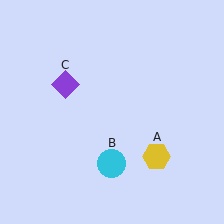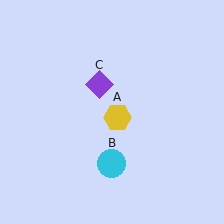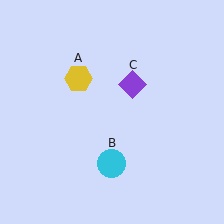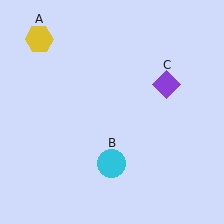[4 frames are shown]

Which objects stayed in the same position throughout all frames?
Cyan circle (object B) remained stationary.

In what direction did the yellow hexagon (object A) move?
The yellow hexagon (object A) moved up and to the left.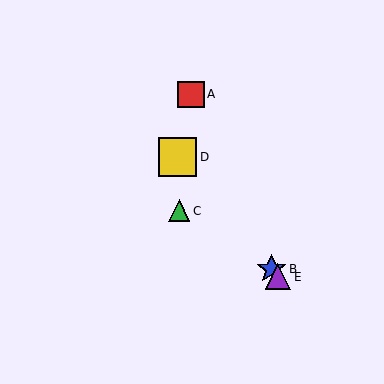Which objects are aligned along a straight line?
Objects B, D, E are aligned along a straight line.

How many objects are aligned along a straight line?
3 objects (B, D, E) are aligned along a straight line.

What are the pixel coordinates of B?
Object B is at (271, 269).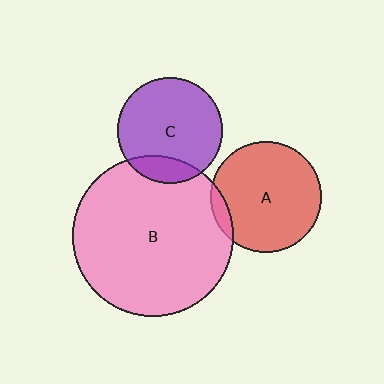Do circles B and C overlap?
Yes.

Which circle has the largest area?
Circle B (pink).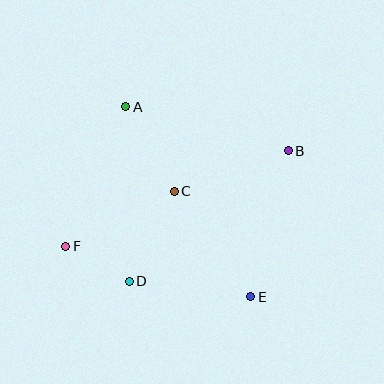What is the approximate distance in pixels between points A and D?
The distance between A and D is approximately 175 pixels.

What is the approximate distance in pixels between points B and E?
The distance between B and E is approximately 151 pixels.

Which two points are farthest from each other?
Points B and F are farthest from each other.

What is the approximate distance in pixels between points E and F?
The distance between E and F is approximately 192 pixels.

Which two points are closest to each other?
Points D and F are closest to each other.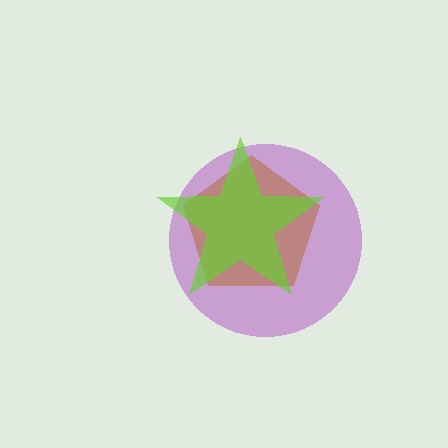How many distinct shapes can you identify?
There are 3 distinct shapes: a purple circle, a brown pentagon, a lime star.